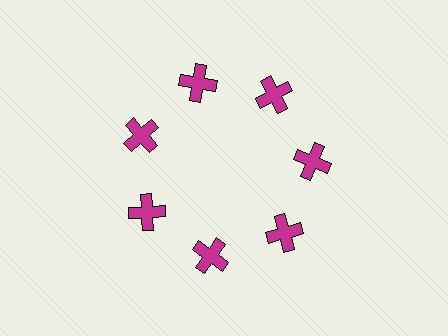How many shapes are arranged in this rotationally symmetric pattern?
There are 7 shapes, arranged in 7 groups of 1.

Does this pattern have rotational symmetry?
Yes, this pattern has 7-fold rotational symmetry. It looks the same after rotating 51 degrees around the center.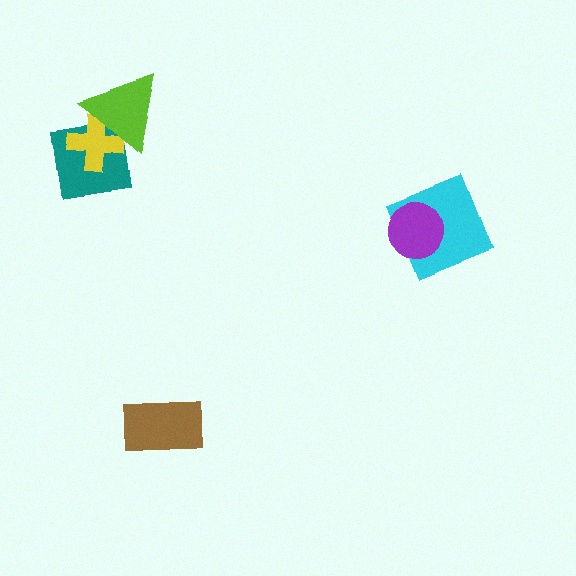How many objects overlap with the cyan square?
1 object overlaps with the cyan square.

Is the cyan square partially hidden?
Yes, it is partially covered by another shape.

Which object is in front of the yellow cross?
The lime triangle is in front of the yellow cross.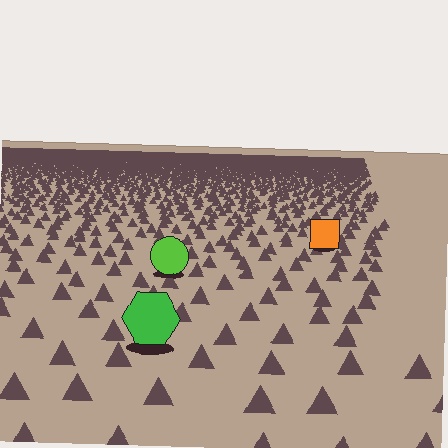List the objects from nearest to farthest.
From nearest to farthest: the green hexagon, the lime circle, the orange square.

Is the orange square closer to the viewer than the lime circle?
No. The lime circle is closer — you can tell from the texture gradient: the ground texture is coarser near it.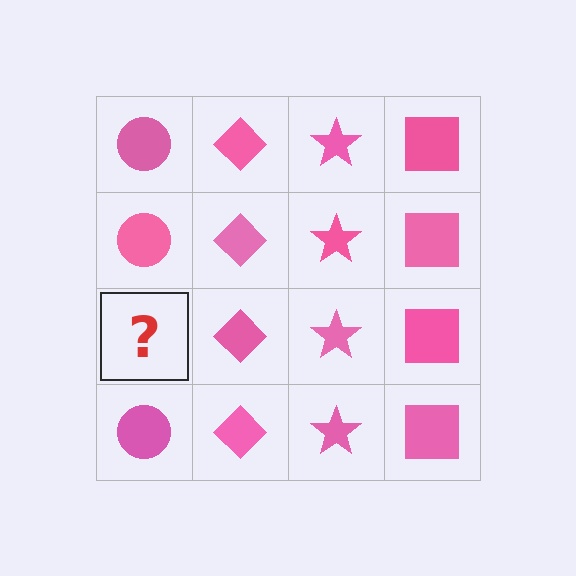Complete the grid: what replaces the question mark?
The question mark should be replaced with a pink circle.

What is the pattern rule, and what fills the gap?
The rule is that each column has a consistent shape. The gap should be filled with a pink circle.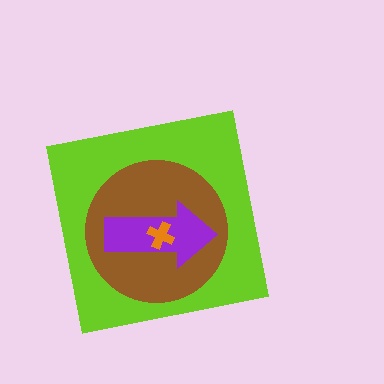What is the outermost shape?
The lime square.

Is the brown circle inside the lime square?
Yes.